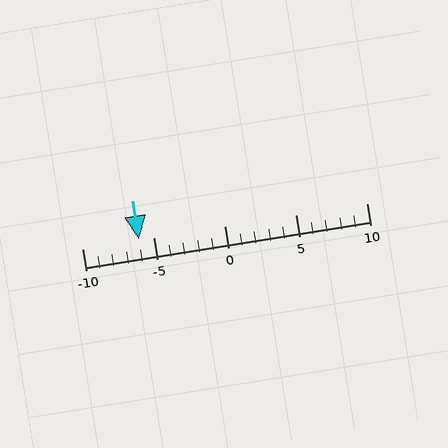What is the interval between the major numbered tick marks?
The major tick marks are spaced 5 units apart.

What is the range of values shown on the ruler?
The ruler shows values from -10 to 10.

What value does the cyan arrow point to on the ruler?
The cyan arrow points to approximately -6.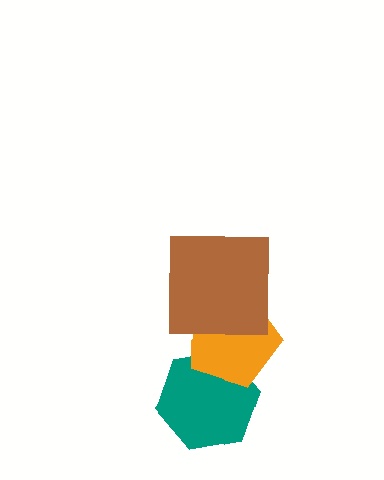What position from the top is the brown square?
The brown square is 1st from the top.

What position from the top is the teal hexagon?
The teal hexagon is 3rd from the top.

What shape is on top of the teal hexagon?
The orange pentagon is on top of the teal hexagon.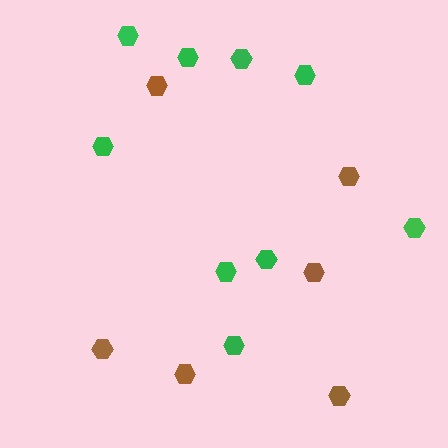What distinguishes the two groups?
There are 2 groups: one group of brown hexagons (6) and one group of green hexagons (9).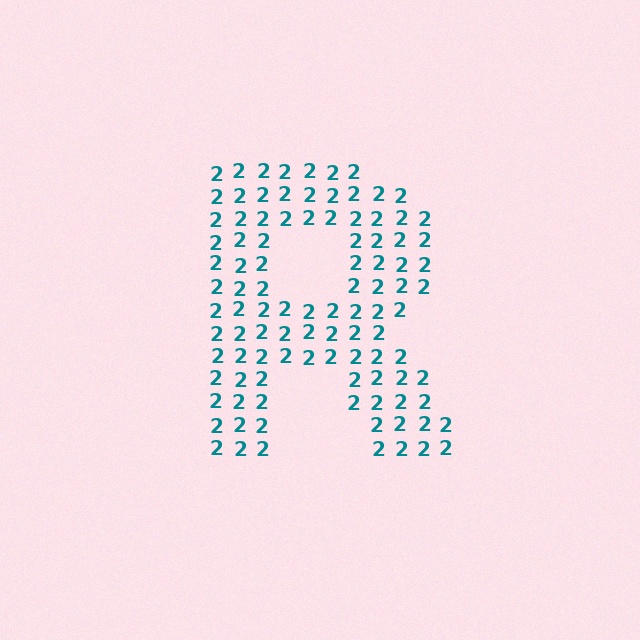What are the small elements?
The small elements are digit 2's.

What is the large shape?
The large shape is the letter R.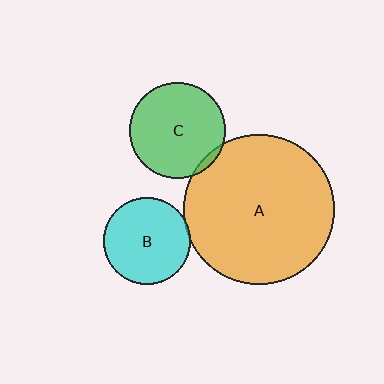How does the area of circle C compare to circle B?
Approximately 1.2 times.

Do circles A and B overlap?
Yes.